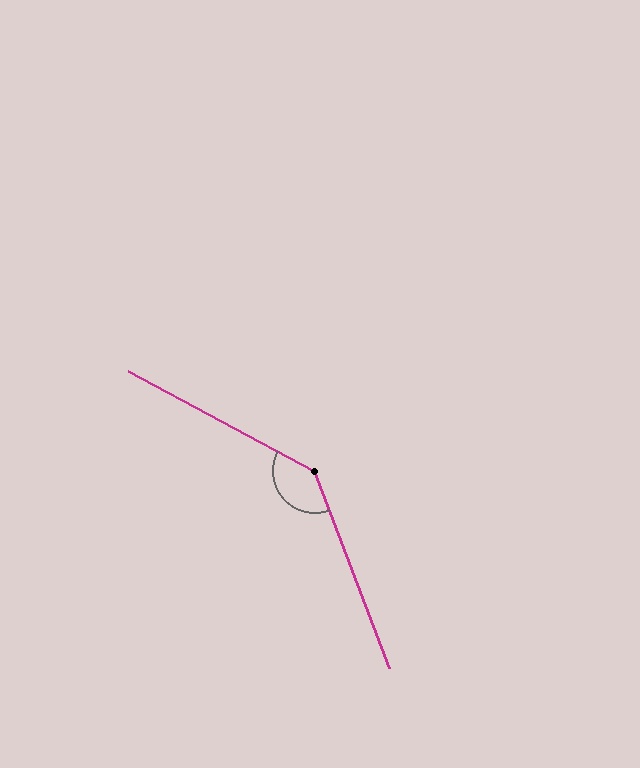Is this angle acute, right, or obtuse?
It is obtuse.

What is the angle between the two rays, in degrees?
Approximately 139 degrees.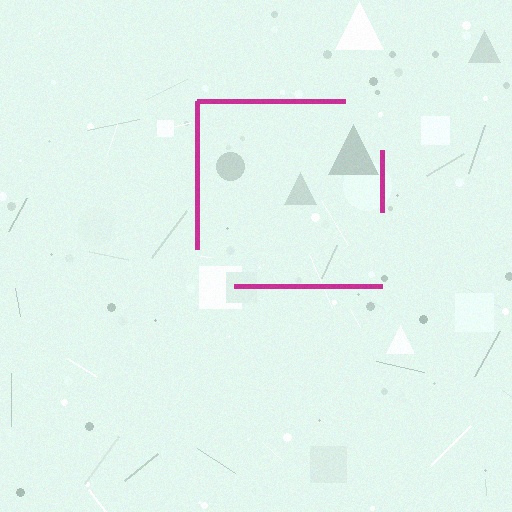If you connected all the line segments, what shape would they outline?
They would outline a square.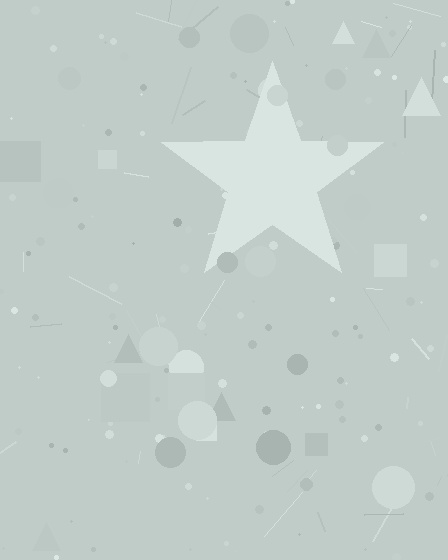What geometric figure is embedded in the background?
A star is embedded in the background.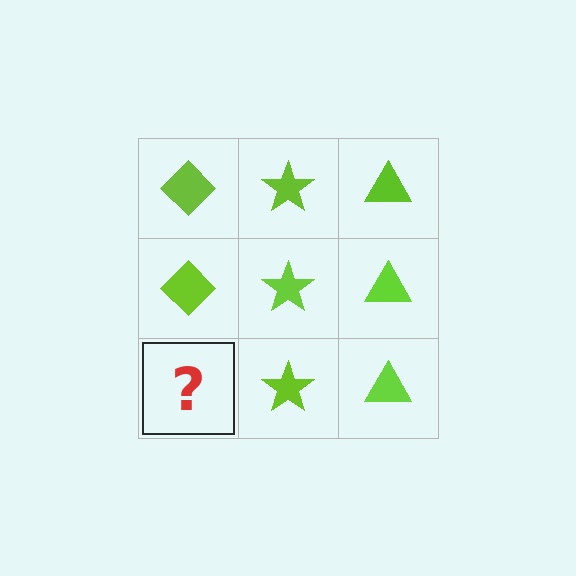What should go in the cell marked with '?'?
The missing cell should contain a lime diamond.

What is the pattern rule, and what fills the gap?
The rule is that each column has a consistent shape. The gap should be filled with a lime diamond.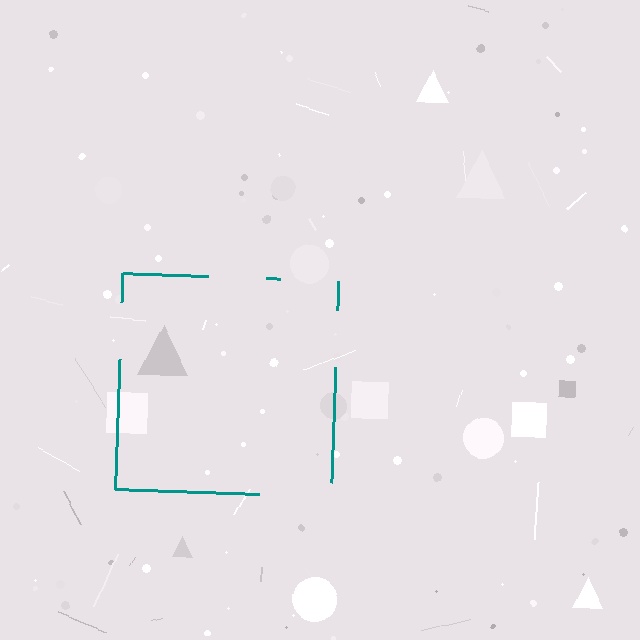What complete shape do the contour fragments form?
The contour fragments form a square.